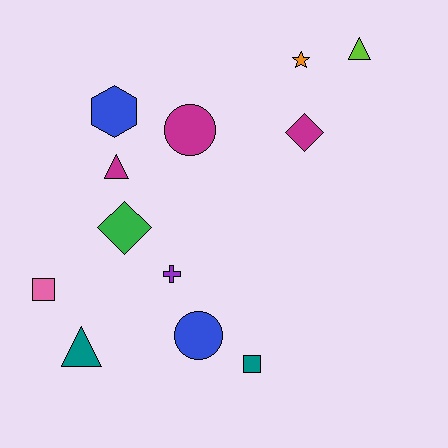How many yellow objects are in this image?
There are no yellow objects.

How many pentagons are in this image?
There are no pentagons.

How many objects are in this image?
There are 12 objects.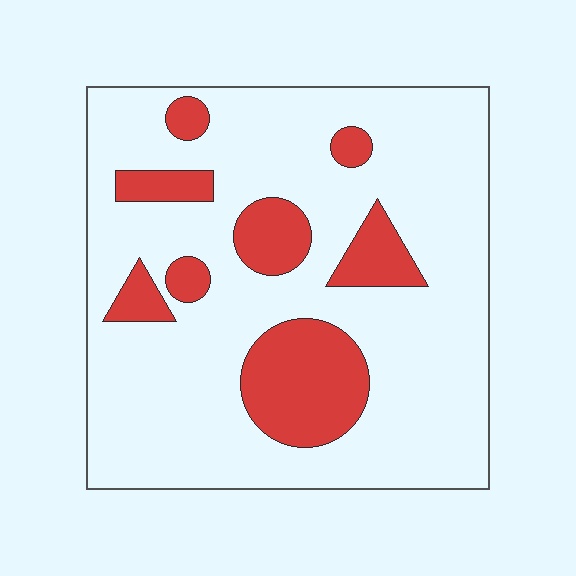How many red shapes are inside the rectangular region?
8.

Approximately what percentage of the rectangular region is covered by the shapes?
Approximately 20%.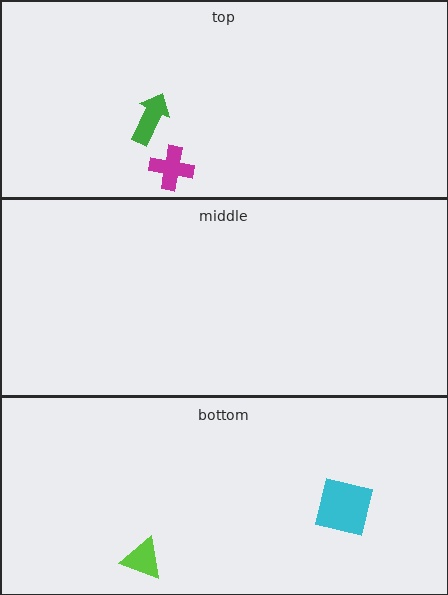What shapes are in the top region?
The green arrow, the magenta cross.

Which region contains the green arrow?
The top region.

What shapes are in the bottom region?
The lime triangle, the cyan square.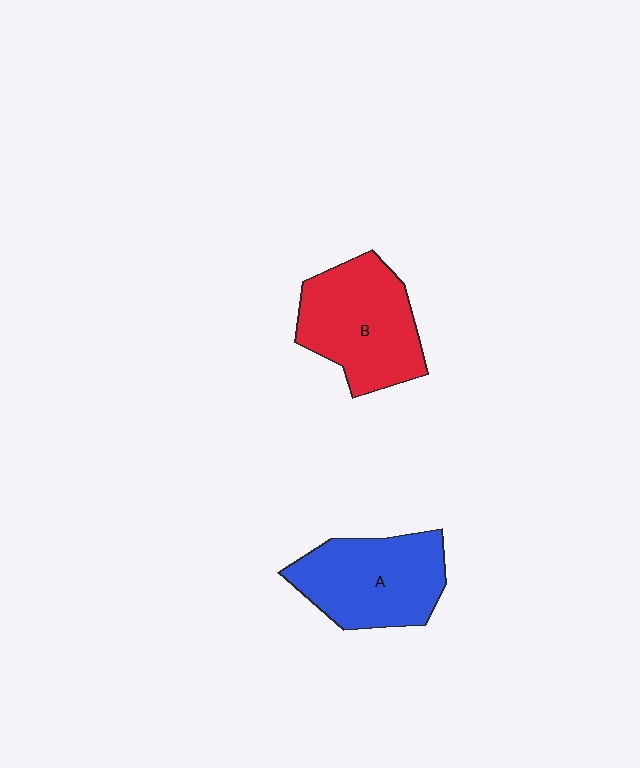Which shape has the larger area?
Shape B (red).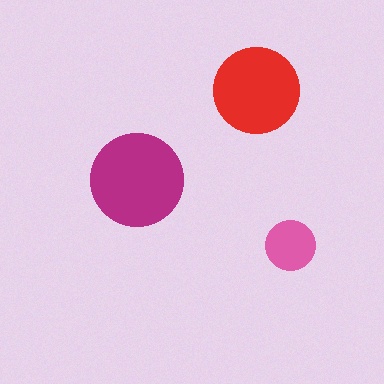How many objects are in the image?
There are 3 objects in the image.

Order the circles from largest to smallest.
the magenta one, the red one, the pink one.